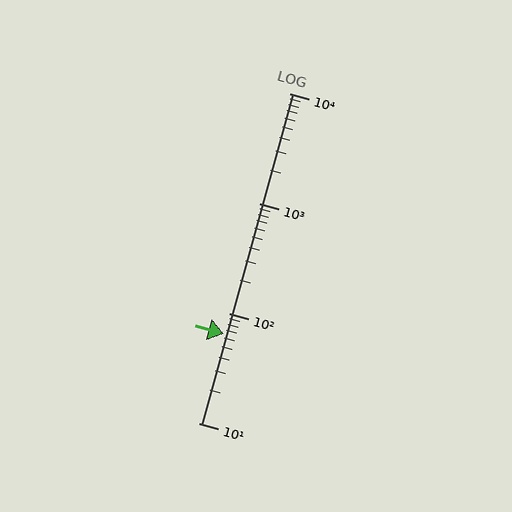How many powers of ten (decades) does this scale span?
The scale spans 3 decades, from 10 to 10000.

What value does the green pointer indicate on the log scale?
The pointer indicates approximately 65.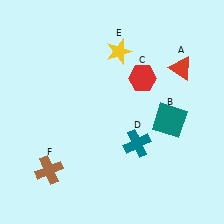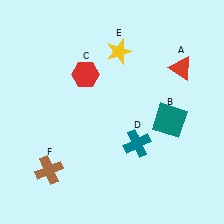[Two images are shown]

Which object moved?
The red hexagon (C) moved left.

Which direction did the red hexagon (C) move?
The red hexagon (C) moved left.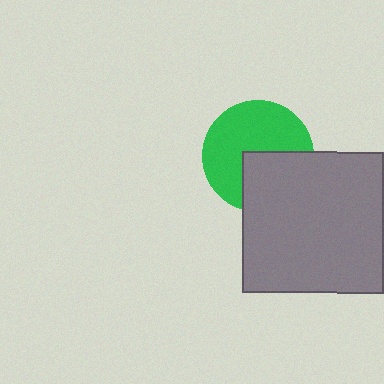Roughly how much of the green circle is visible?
About half of it is visible (roughly 63%).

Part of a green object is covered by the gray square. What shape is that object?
It is a circle.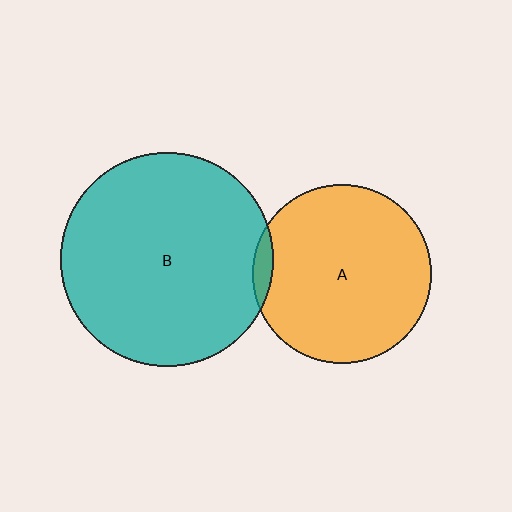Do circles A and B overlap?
Yes.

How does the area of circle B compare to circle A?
Approximately 1.4 times.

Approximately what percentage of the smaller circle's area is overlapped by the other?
Approximately 5%.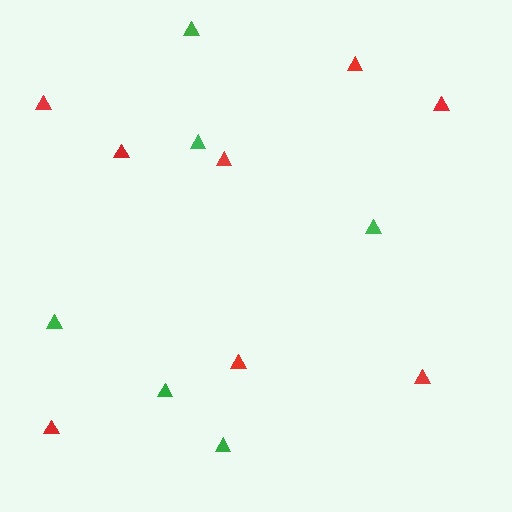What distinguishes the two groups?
There are 2 groups: one group of red triangles (8) and one group of green triangles (6).